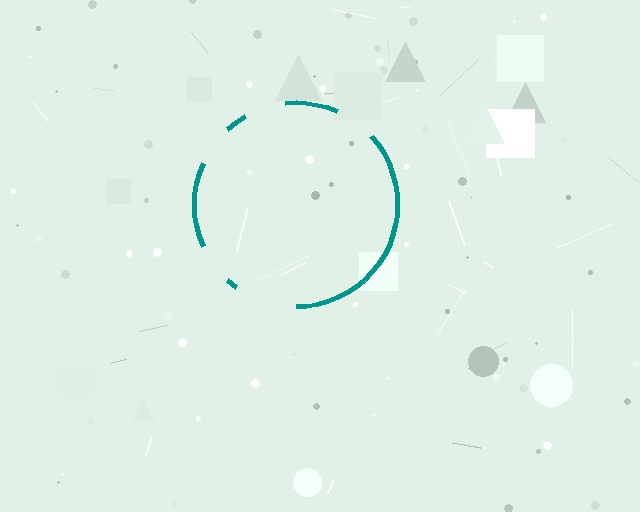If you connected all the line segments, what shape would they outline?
They would outline a circle.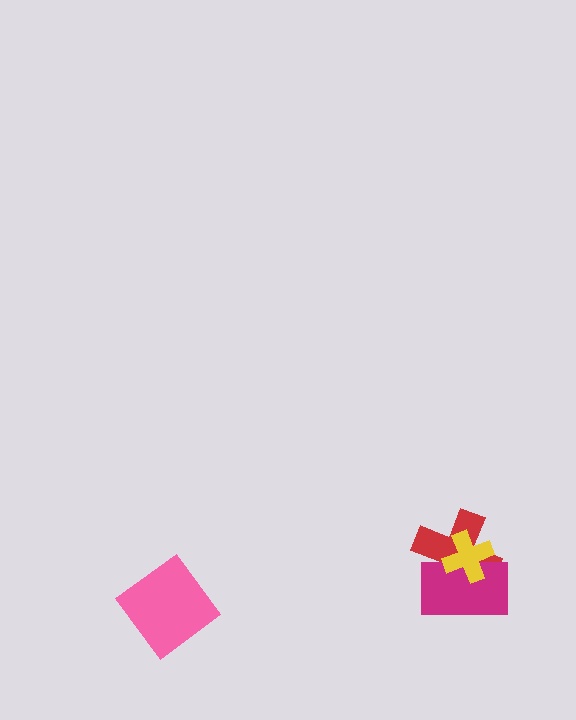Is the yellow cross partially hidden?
No, no other shape covers it.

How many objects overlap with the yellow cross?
2 objects overlap with the yellow cross.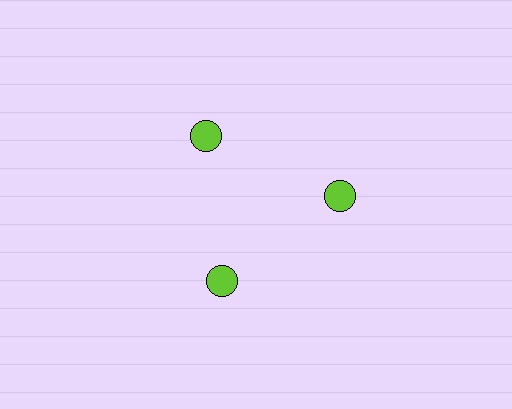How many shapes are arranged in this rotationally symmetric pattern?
There are 3 shapes, arranged in 3 groups of 1.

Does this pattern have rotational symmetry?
Yes, this pattern has 3-fold rotational symmetry. It looks the same after rotating 120 degrees around the center.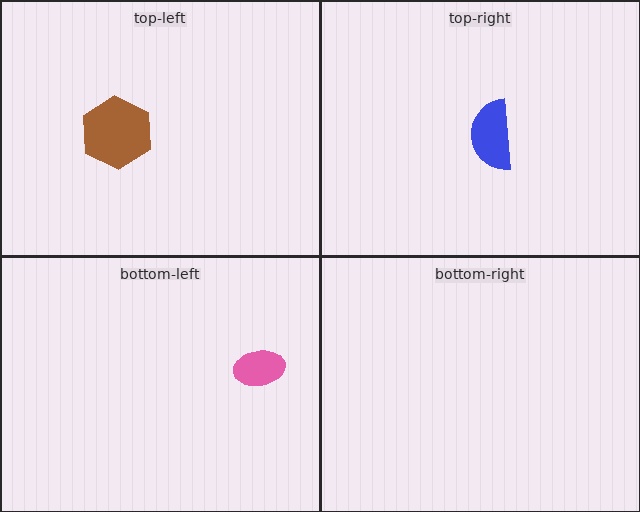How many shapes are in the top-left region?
1.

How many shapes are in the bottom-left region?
1.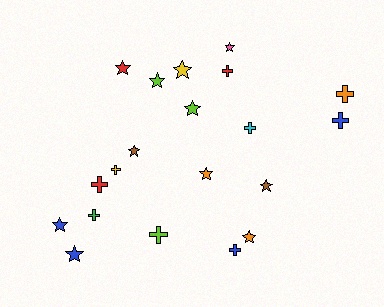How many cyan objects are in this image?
There is 1 cyan object.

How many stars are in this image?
There are 11 stars.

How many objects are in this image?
There are 20 objects.